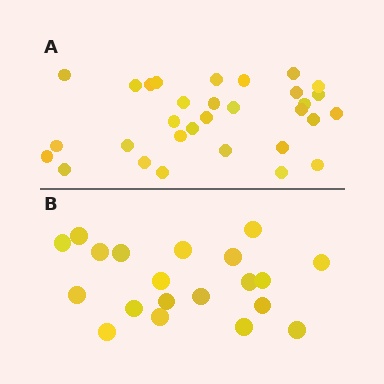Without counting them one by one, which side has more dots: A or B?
Region A (the top region) has more dots.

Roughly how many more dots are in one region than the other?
Region A has roughly 12 or so more dots than region B.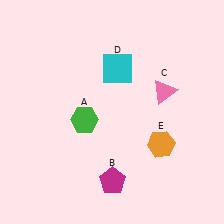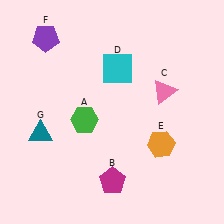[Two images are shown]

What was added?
A purple pentagon (F), a teal triangle (G) were added in Image 2.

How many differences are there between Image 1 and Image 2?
There are 2 differences between the two images.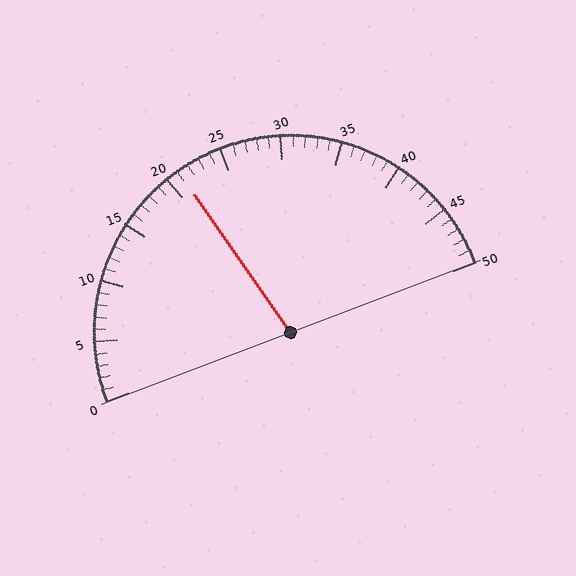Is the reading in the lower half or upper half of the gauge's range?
The reading is in the lower half of the range (0 to 50).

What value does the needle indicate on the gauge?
The needle indicates approximately 21.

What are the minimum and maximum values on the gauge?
The gauge ranges from 0 to 50.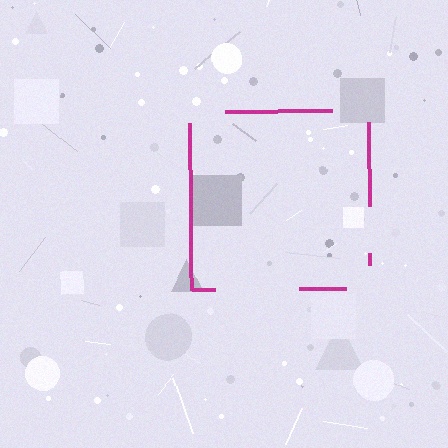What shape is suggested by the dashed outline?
The dashed outline suggests a square.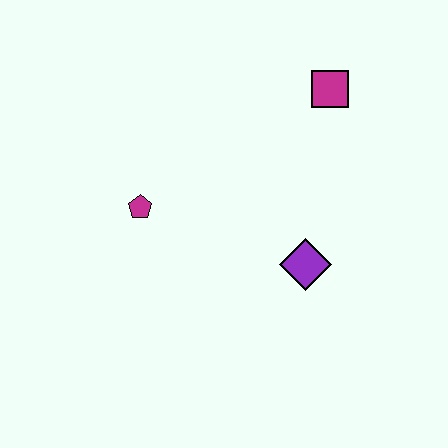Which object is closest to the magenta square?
The purple diamond is closest to the magenta square.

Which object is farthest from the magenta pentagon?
The magenta square is farthest from the magenta pentagon.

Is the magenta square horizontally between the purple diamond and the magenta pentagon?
No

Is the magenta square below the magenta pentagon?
No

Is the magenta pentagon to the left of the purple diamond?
Yes